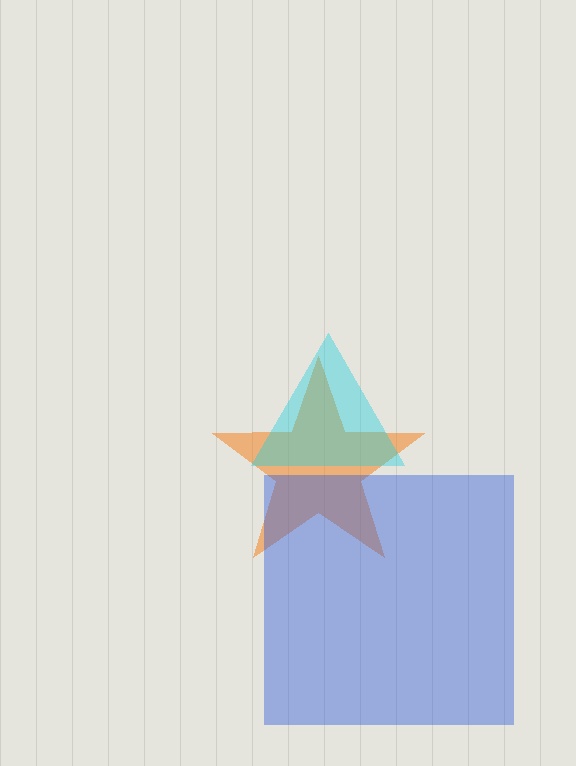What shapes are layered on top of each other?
The layered shapes are: an orange star, a blue square, a cyan triangle.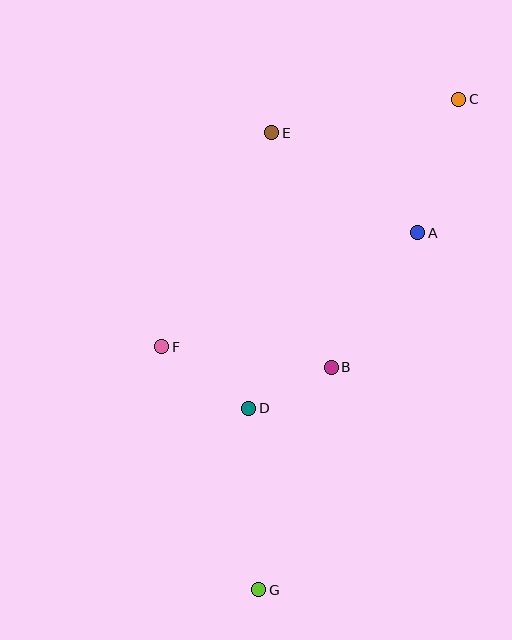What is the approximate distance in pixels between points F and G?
The distance between F and G is approximately 261 pixels.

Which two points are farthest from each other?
Points C and G are farthest from each other.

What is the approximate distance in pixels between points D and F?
The distance between D and F is approximately 106 pixels.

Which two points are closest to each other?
Points B and D are closest to each other.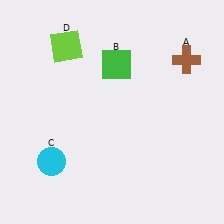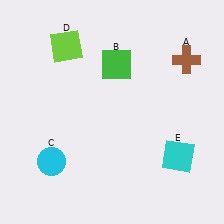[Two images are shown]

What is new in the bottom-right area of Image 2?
A cyan square (E) was added in the bottom-right area of Image 2.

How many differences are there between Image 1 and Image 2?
There is 1 difference between the two images.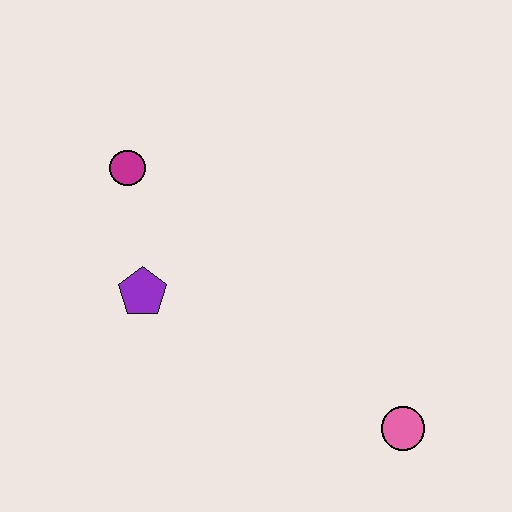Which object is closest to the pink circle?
The purple pentagon is closest to the pink circle.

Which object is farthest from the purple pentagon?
The pink circle is farthest from the purple pentagon.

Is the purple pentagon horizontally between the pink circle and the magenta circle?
Yes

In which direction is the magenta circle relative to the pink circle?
The magenta circle is to the left of the pink circle.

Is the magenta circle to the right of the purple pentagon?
No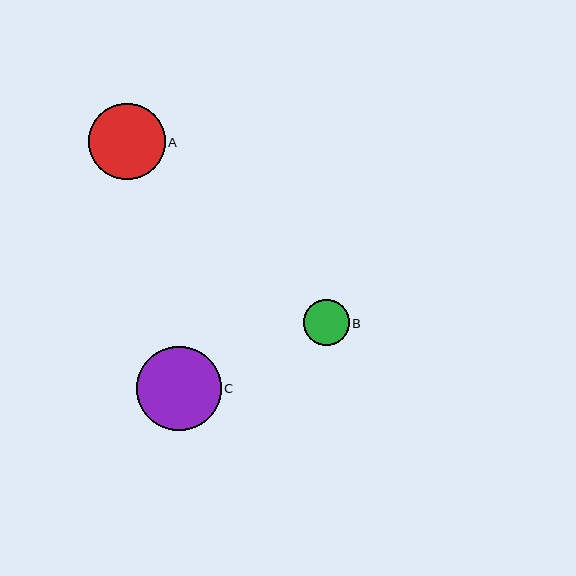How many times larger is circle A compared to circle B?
Circle A is approximately 1.7 times the size of circle B.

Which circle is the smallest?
Circle B is the smallest with a size of approximately 46 pixels.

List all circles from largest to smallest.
From largest to smallest: C, A, B.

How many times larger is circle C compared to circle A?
Circle C is approximately 1.1 times the size of circle A.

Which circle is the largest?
Circle C is the largest with a size of approximately 85 pixels.